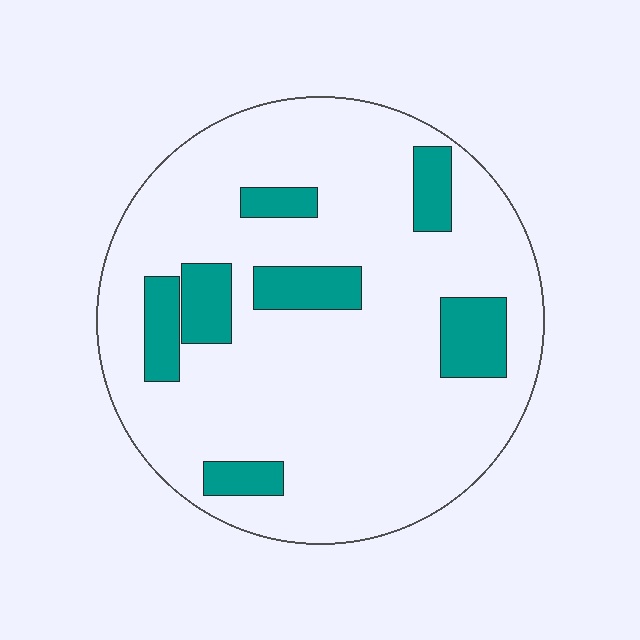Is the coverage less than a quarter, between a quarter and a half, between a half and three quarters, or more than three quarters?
Less than a quarter.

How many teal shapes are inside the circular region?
7.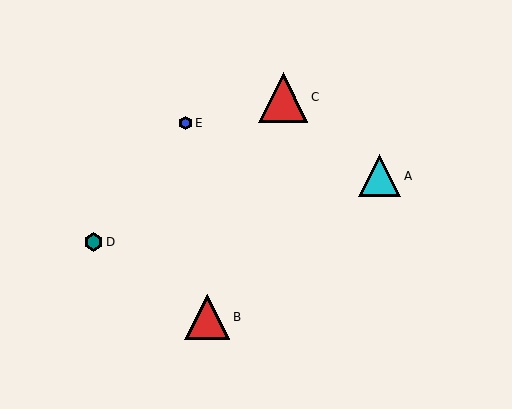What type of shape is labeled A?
Shape A is a cyan triangle.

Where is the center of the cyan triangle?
The center of the cyan triangle is at (379, 176).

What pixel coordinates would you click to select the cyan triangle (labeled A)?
Click at (379, 176) to select the cyan triangle A.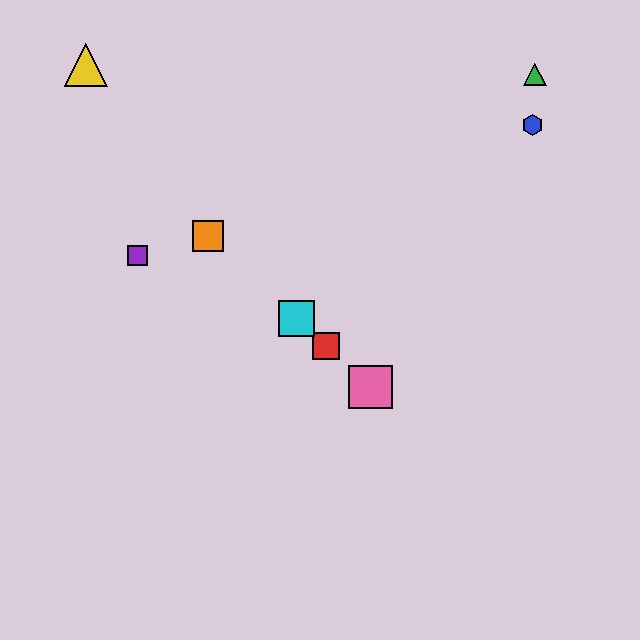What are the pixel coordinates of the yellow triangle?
The yellow triangle is at (86, 65).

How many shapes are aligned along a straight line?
4 shapes (the red square, the orange square, the cyan square, the pink square) are aligned along a straight line.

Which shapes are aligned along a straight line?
The red square, the orange square, the cyan square, the pink square are aligned along a straight line.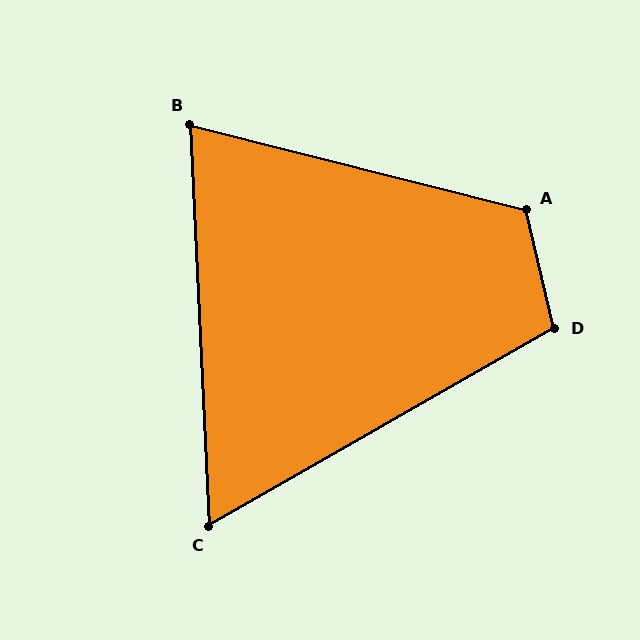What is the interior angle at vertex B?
Approximately 73 degrees (acute).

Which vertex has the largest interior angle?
A, at approximately 117 degrees.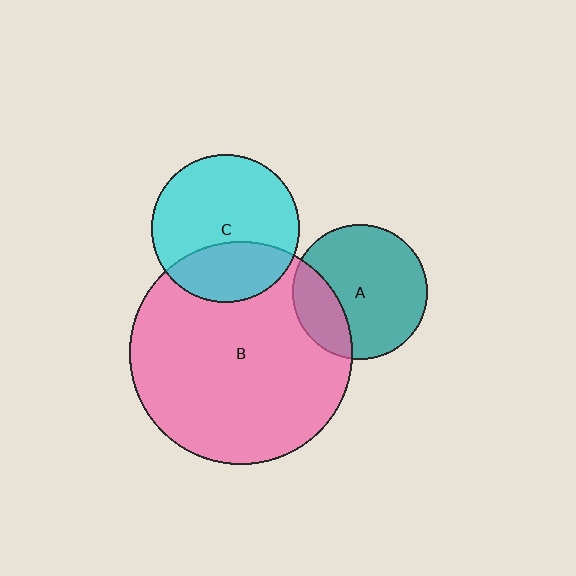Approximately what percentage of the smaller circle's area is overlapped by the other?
Approximately 30%.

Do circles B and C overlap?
Yes.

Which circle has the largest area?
Circle B (pink).